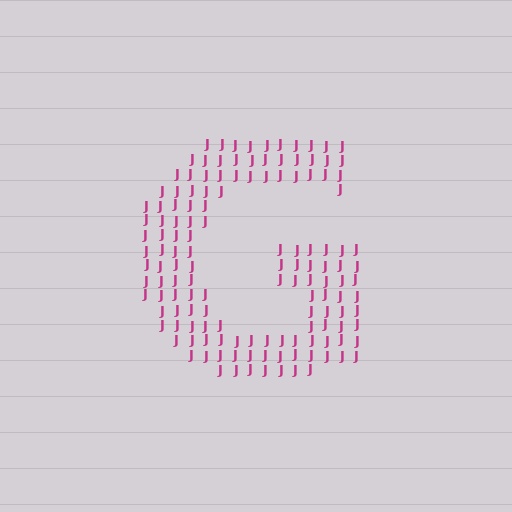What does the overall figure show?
The overall figure shows the letter G.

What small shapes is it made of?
It is made of small letter J's.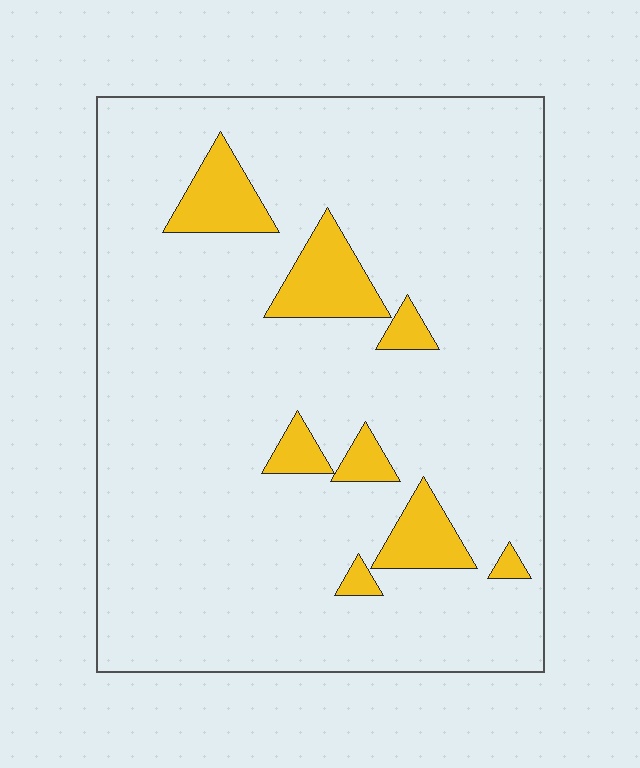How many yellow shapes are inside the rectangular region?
8.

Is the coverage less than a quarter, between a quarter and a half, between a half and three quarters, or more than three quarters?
Less than a quarter.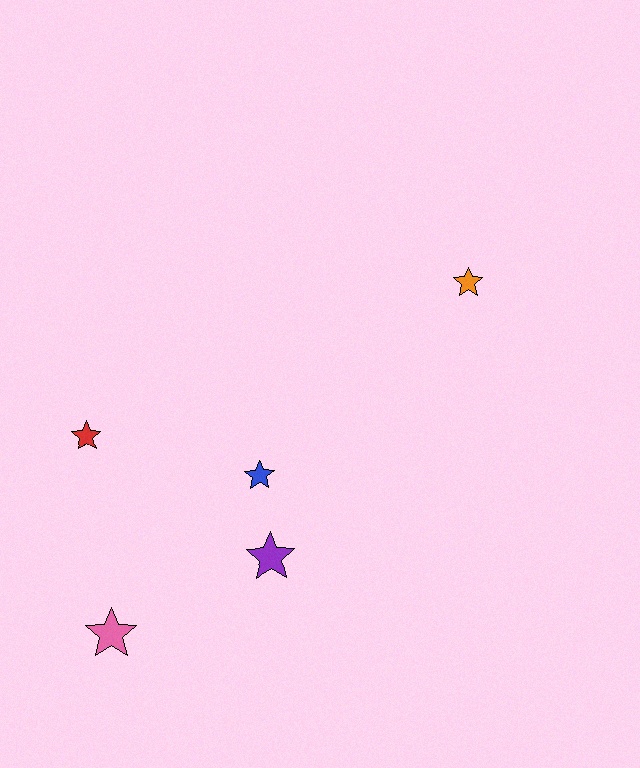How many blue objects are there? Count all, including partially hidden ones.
There is 1 blue object.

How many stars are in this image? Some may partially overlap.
There are 5 stars.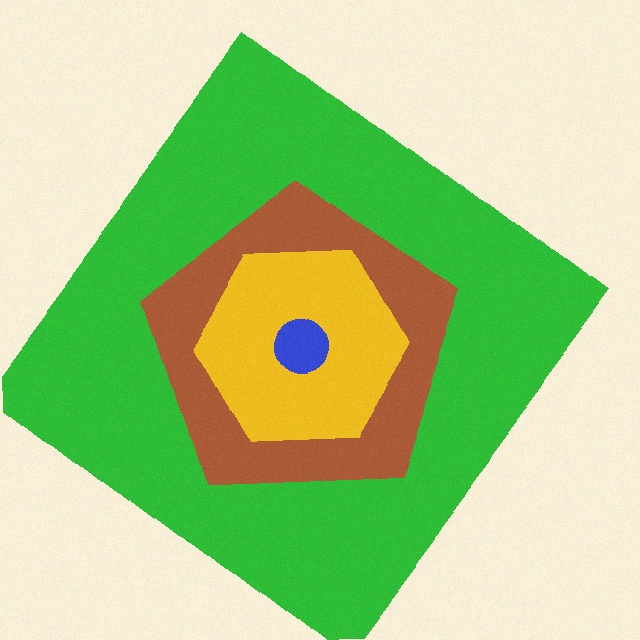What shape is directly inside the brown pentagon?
The yellow hexagon.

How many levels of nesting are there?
4.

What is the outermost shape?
The green diamond.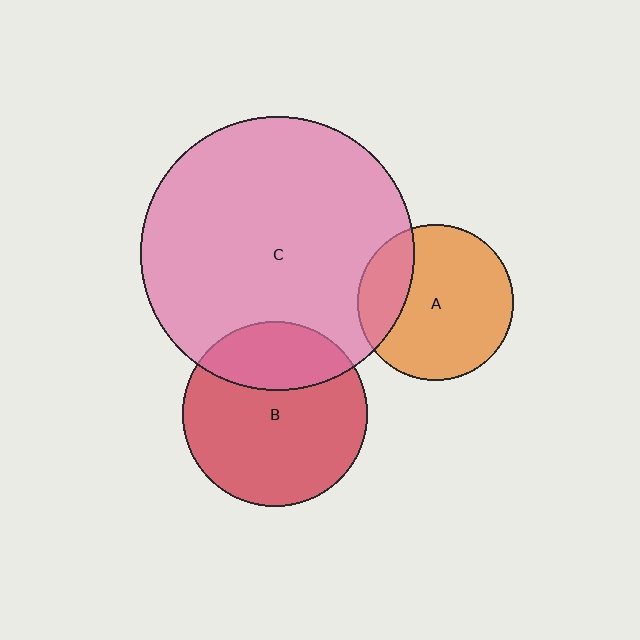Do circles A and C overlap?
Yes.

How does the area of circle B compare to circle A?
Approximately 1.4 times.